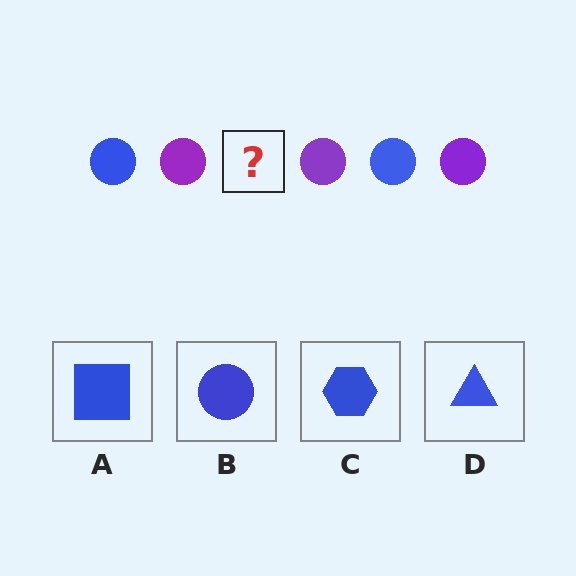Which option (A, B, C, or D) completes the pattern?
B.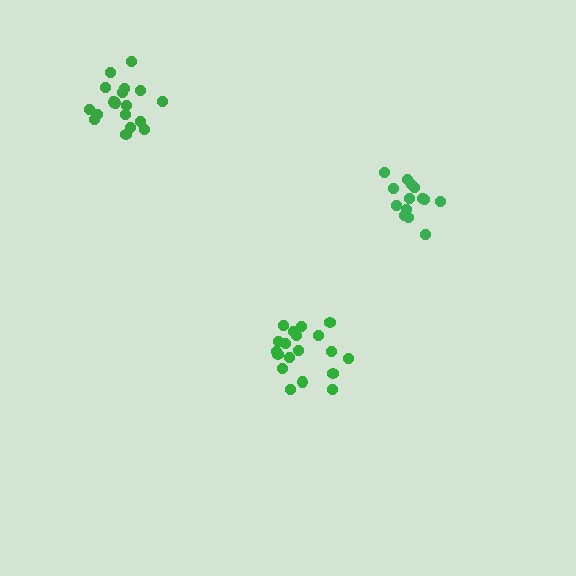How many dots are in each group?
Group 1: 19 dots, Group 2: 14 dots, Group 3: 18 dots (51 total).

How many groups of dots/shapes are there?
There are 3 groups.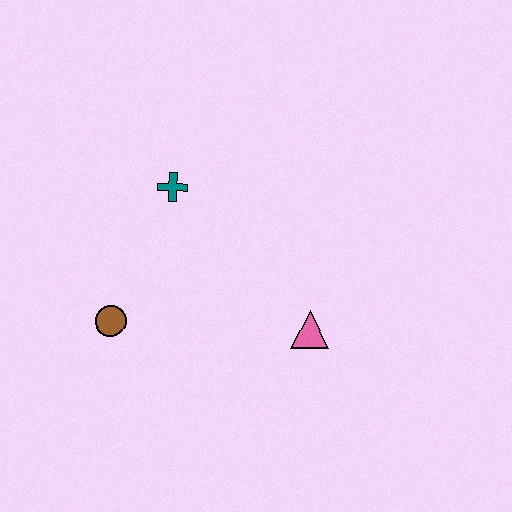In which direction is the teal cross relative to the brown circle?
The teal cross is above the brown circle.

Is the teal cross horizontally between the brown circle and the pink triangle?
Yes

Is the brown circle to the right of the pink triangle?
No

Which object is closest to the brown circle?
The teal cross is closest to the brown circle.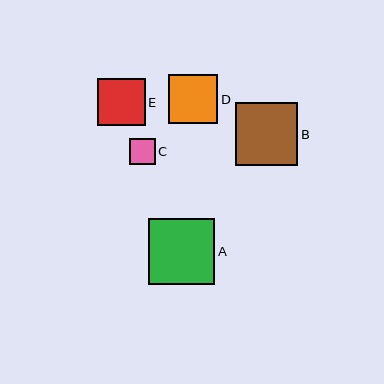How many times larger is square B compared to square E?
Square B is approximately 1.3 times the size of square E.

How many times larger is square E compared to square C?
Square E is approximately 1.8 times the size of square C.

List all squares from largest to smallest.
From largest to smallest: A, B, D, E, C.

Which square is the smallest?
Square C is the smallest with a size of approximately 26 pixels.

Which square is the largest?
Square A is the largest with a size of approximately 66 pixels.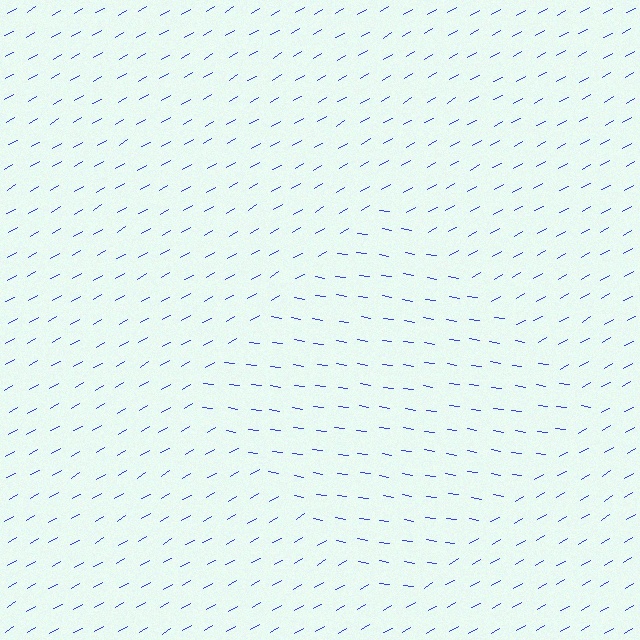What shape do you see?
I see a diamond.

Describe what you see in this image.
The image is filled with small blue line segments. A diamond region in the image has lines oriented differently from the surrounding lines, creating a visible texture boundary.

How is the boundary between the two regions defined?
The boundary is defined purely by a change in line orientation (approximately 38 degrees difference). All lines are the same color and thickness.